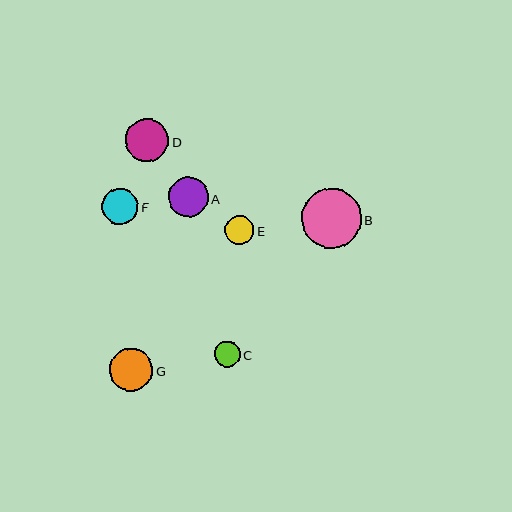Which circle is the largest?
Circle B is the largest with a size of approximately 60 pixels.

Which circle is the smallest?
Circle C is the smallest with a size of approximately 26 pixels.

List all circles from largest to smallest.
From largest to smallest: B, G, D, A, F, E, C.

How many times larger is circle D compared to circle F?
Circle D is approximately 1.2 times the size of circle F.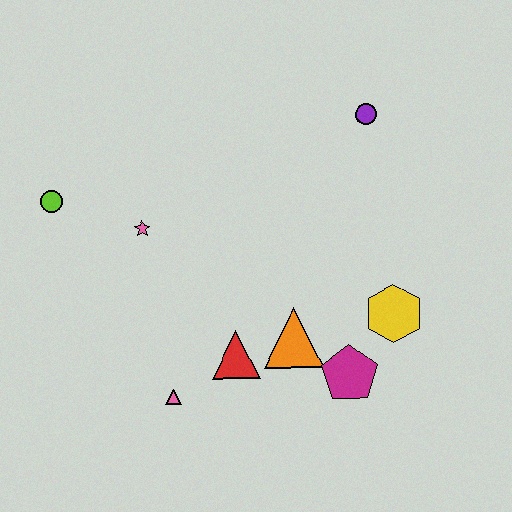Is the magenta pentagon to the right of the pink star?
Yes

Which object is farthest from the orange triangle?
The lime circle is farthest from the orange triangle.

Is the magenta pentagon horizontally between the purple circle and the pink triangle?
Yes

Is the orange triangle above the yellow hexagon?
No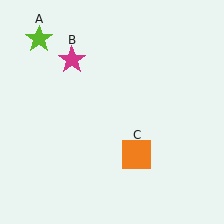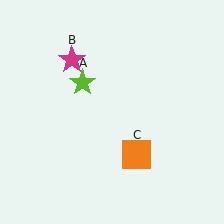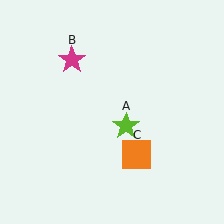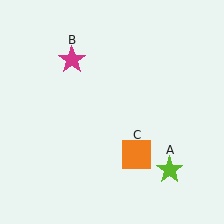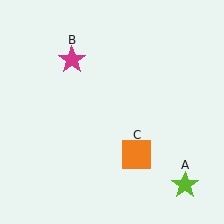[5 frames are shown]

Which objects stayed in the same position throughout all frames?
Magenta star (object B) and orange square (object C) remained stationary.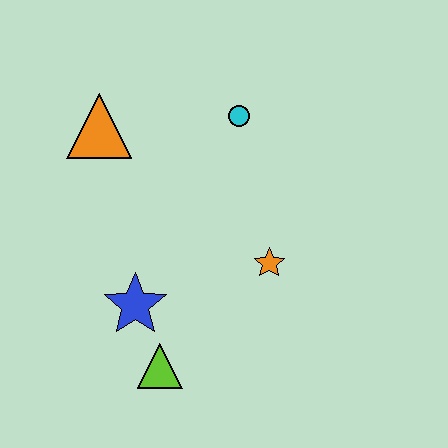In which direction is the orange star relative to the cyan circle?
The orange star is below the cyan circle.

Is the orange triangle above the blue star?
Yes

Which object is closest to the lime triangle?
The blue star is closest to the lime triangle.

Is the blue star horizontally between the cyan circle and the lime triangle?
No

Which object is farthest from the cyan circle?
The lime triangle is farthest from the cyan circle.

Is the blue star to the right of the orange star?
No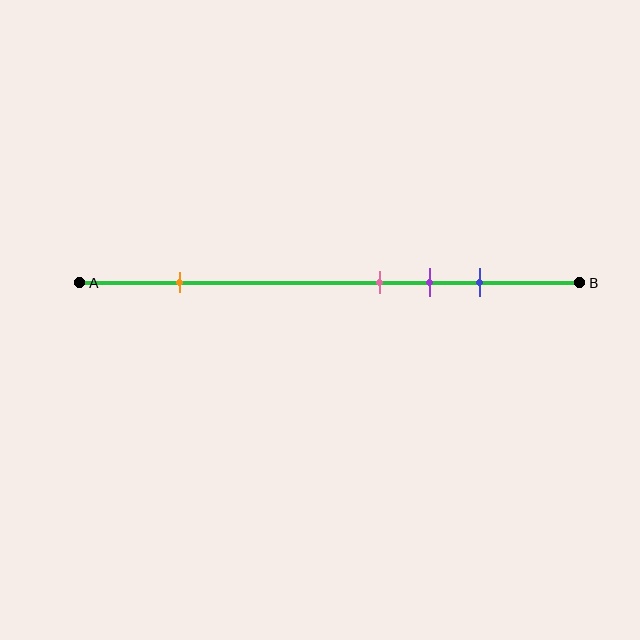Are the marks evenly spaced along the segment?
No, the marks are not evenly spaced.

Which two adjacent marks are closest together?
The pink and purple marks are the closest adjacent pair.